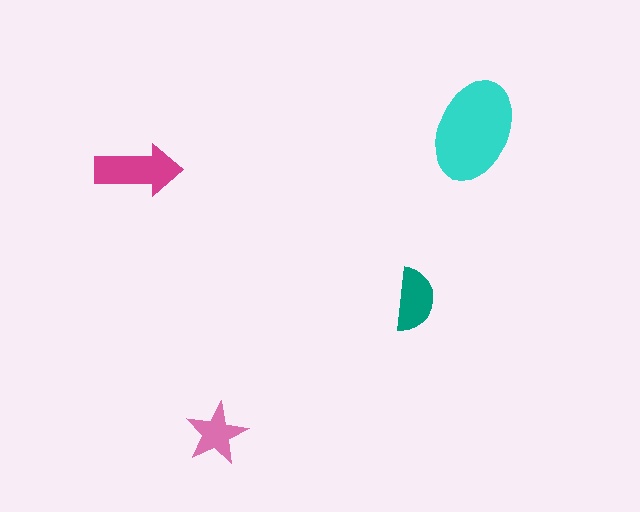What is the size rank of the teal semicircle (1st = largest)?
3rd.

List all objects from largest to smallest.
The cyan ellipse, the magenta arrow, the teal semicircle, the pink star.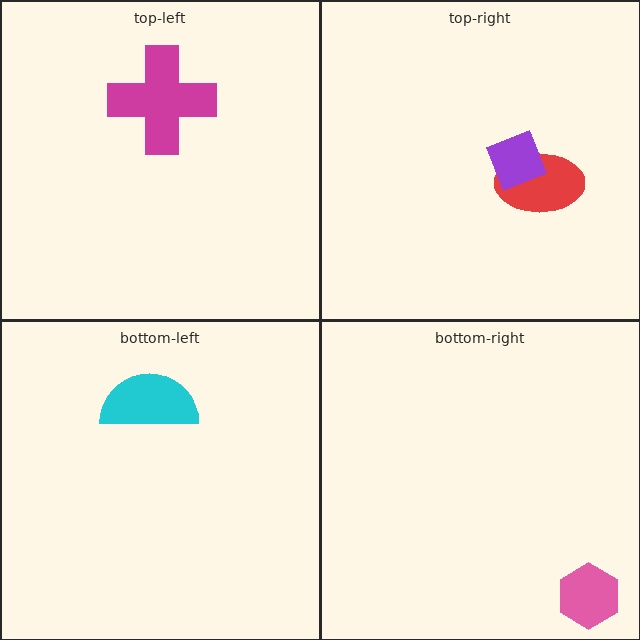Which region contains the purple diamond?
The top-right region.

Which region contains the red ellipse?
The top-right region.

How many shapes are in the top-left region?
1.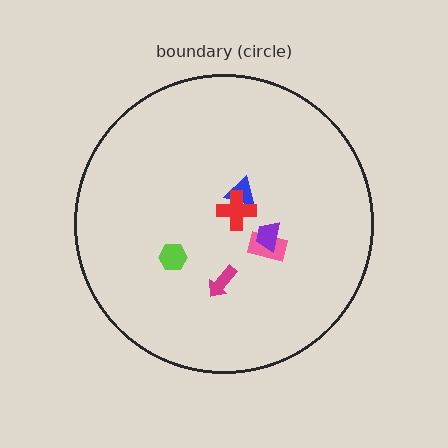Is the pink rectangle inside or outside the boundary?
Inside.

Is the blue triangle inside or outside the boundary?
Inside.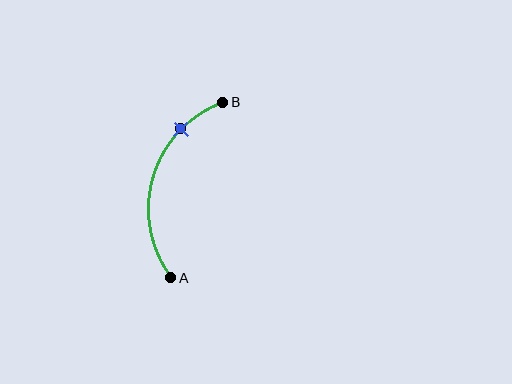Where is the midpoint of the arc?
The arc midpoint is the point on the curve farthest from the straight line joining A and B. It sits to the left of that line.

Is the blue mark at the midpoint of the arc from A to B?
No. The blue mark lies on the arc but is closer to endpoint B. The arc midpoint would be at the point on the curve equidistant along the arc from both A and B.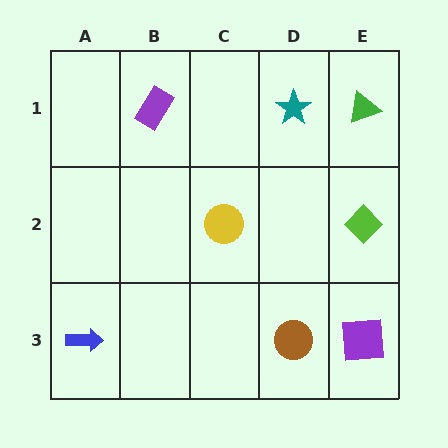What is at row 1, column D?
A teal star.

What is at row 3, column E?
A purple square.